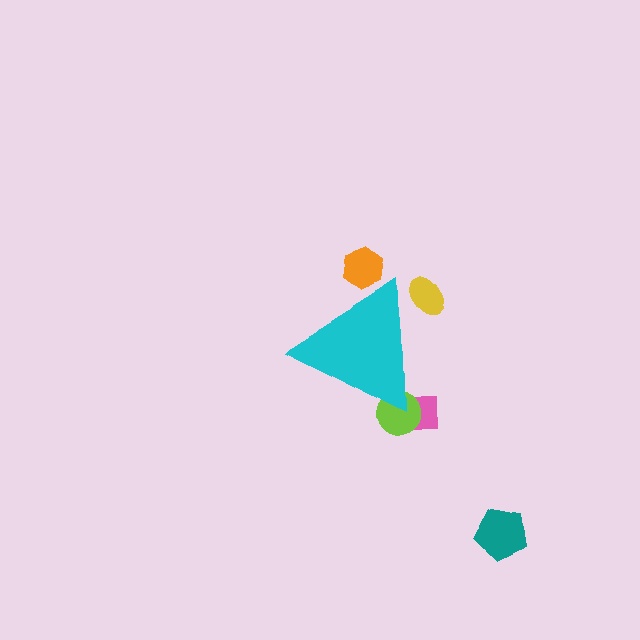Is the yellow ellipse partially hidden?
Yes, the yellow ellipse is partially hidden behind the cyan triangle.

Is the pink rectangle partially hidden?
Yes, the pink rectangle is partially hidden behind the cyan triangle.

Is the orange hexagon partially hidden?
Yes, the orange hexagon is partially hidden behind the cyan triangle.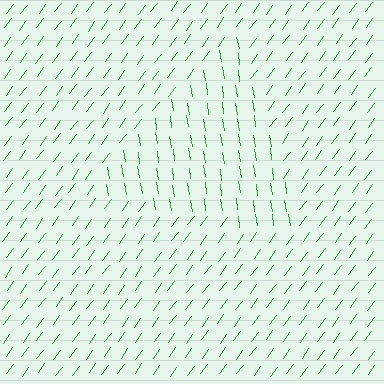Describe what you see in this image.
The image is filled with small green line segments. A triangle region in the image has lines oriented differently from the surrounding lines, creating a visible texture boundary.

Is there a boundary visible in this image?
Yes, there is a texture boundary formed by a change in line orientation.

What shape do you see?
I see a triangle.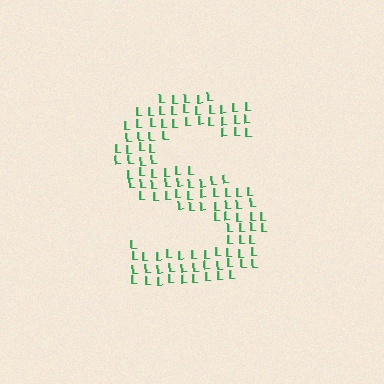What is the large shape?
The large shape is the letter S.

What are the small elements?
The small elements are letter L's.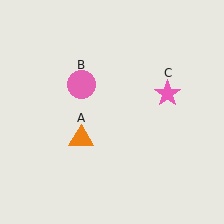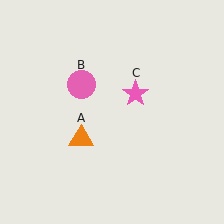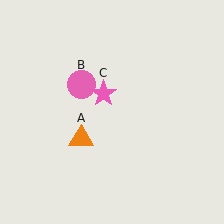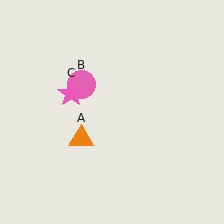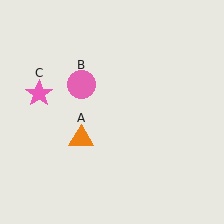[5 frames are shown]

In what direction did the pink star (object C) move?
The pink star (object C) moved left.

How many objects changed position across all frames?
1 object changed position: pink star (object C).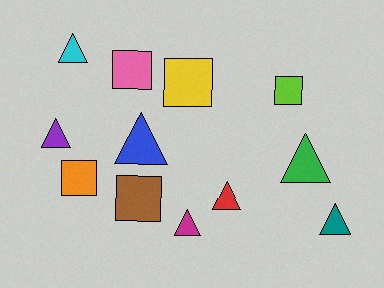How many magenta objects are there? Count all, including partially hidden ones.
There is 1 magenta object.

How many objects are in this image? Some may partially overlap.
There are 12 objects.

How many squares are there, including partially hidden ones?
There are 5 squares.